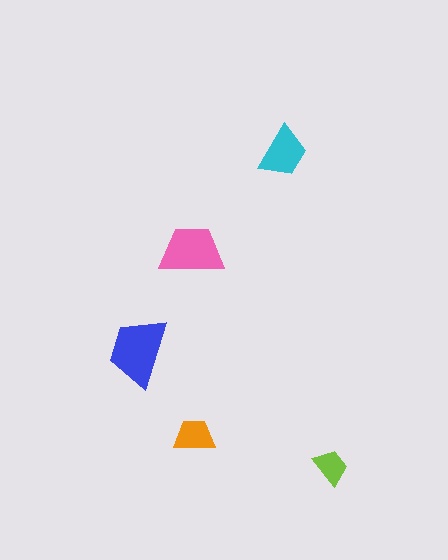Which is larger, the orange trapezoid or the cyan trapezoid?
The cyan one.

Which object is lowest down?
The lime trapezoid is bottommost.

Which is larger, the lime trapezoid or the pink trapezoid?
The pink one.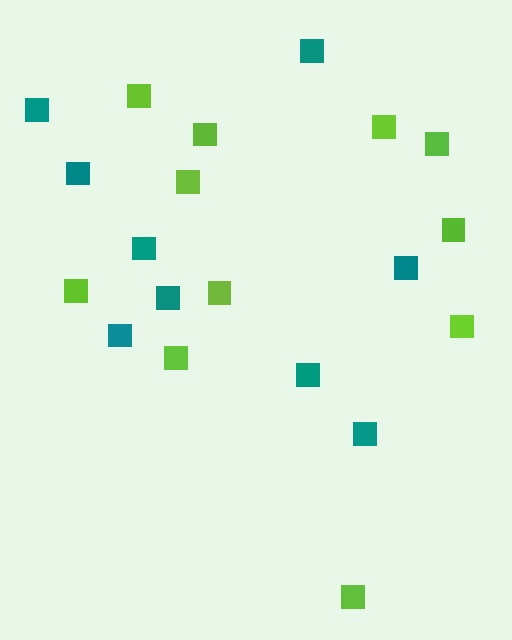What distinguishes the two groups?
There are 2 groups: one group of teal squares (9) and one group of lime squares (11).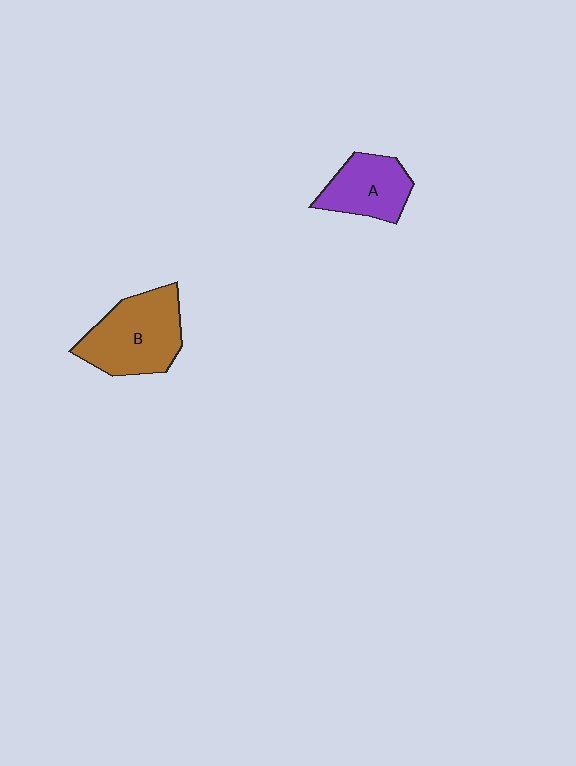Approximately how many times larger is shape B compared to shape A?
Approximately 1.5 times.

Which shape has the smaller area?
Shape A (purple).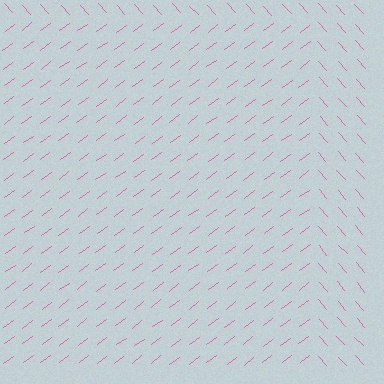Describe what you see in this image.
The image is filled with small pink line segments. A rectangle region in the image has lines oriented differently from the surrounding lines, creating a visible texture boundary.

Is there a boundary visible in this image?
Yes, there is a texture boundary formed by a change in line orientation.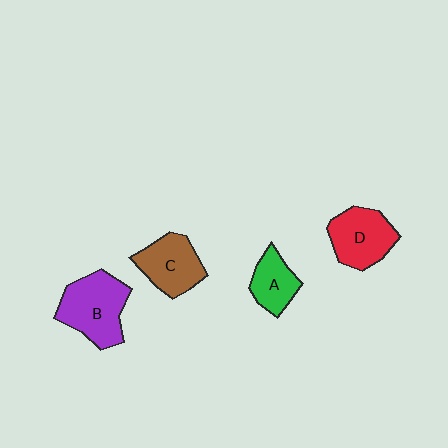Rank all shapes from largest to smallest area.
From largest to smallest: B (purple), D (red), C (brown), A (green).